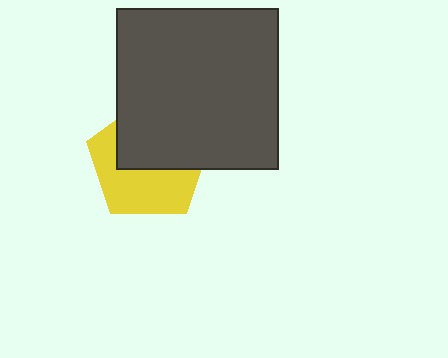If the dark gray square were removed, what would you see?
You would see the complete yellow pentagon.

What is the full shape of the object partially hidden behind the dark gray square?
The partially hidden object is a yellow pentagon.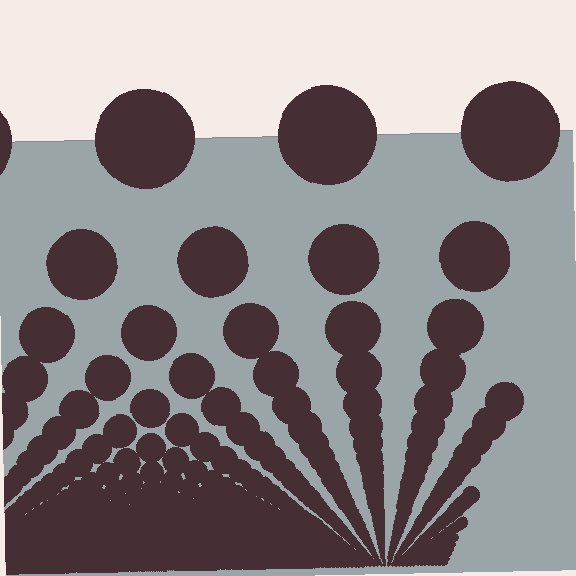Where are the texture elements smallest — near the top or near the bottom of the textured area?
Near the bottom.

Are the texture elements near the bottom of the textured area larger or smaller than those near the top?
Smaller. The gradient is inverted — elements near the bottom are smaller and denser.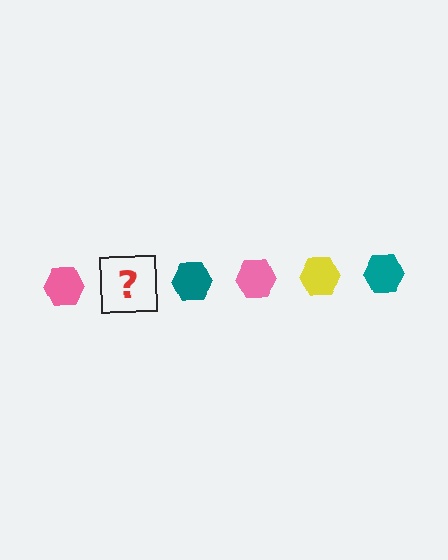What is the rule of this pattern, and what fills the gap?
The rule is that the pattern cycles through pink, yellow, teal hexagons. The gap should be filled with a yellow hexagon.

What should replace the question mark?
The question mark should be replaced with a yellow hexagon.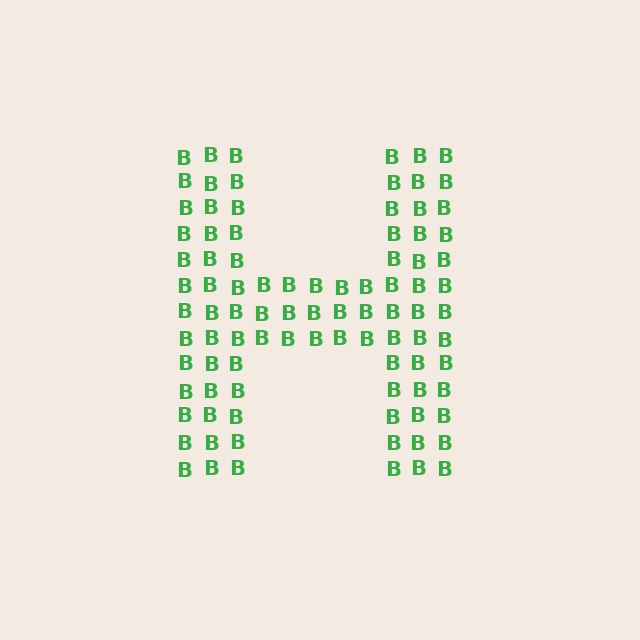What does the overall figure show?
The overall figure shows the letter H.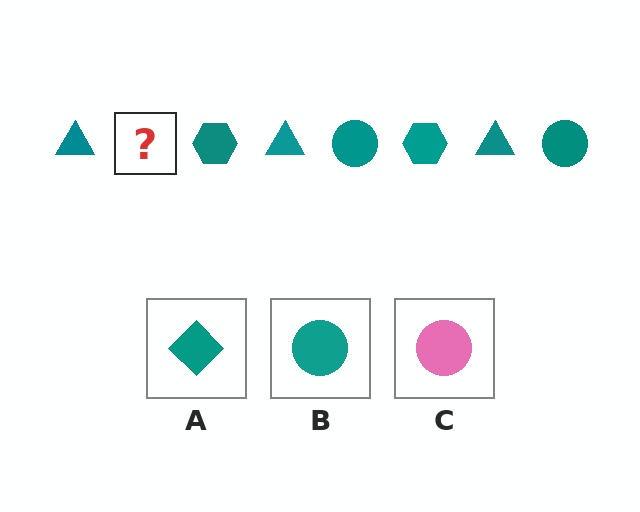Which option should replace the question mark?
Option B.